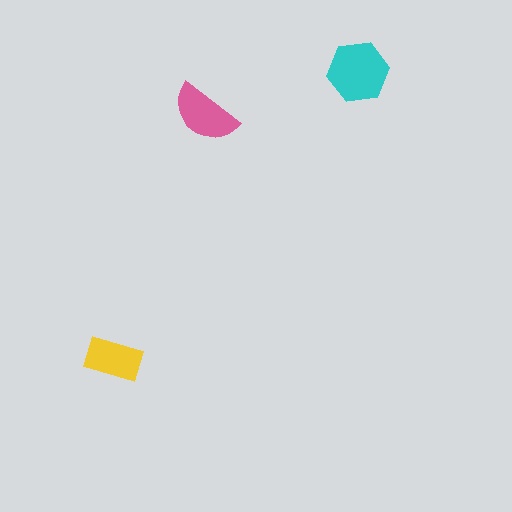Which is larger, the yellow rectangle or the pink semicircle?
The pink semicircle.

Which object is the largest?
The cyan hexagon.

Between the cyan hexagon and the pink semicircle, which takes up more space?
The cyan hexagon.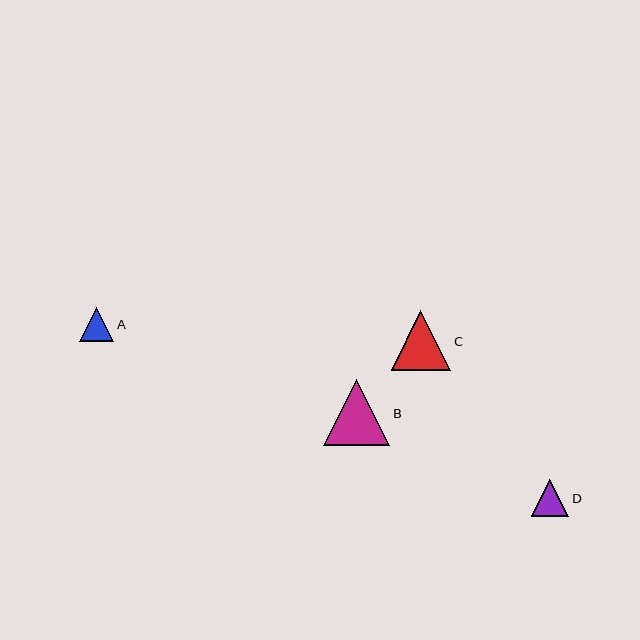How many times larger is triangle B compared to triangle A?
Triangle B is approximately 1.9 times the size of triangle A.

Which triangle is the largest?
Triangle B is the largest with a size of approximately 66 pixels.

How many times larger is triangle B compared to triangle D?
Triangle B is approximately 1.8 times the size of triangle D.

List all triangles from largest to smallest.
From largest to smallest: B, C, D, A.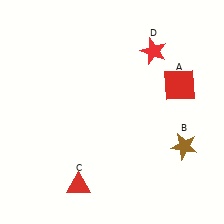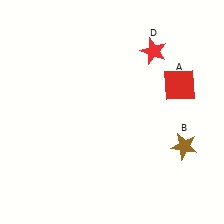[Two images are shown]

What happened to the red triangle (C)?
The red triangle (C) was removed in Image 2. It was in the bottom-left area of Image 1.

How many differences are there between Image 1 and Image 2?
There is 1 difference between the two images.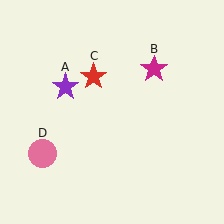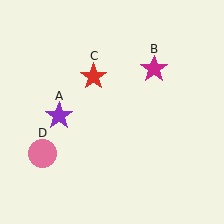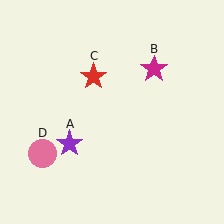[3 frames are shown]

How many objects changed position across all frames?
1 object changed position: purple star (object A).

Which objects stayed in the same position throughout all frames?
Magenta star (object B) and red star (object C) and pink circle (object D) remained stationary.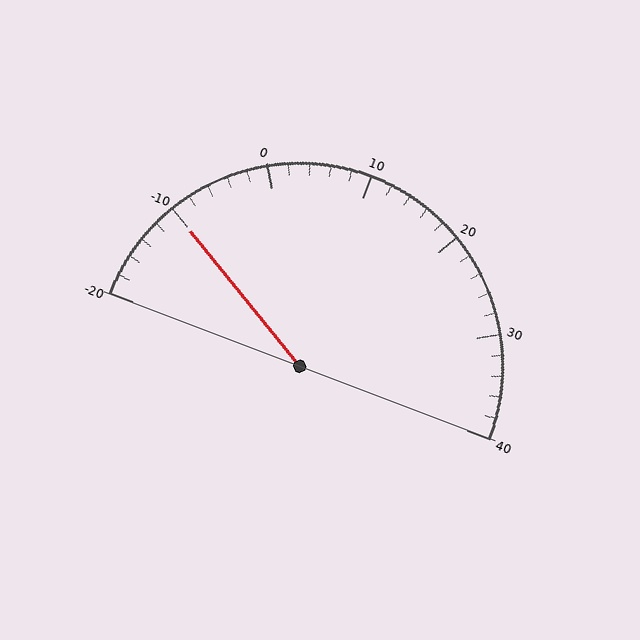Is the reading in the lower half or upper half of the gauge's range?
The reading is in the lower half of the range (-20 to 40).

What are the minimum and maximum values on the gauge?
The gauge ranges from -20 to 40.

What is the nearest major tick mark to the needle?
The nearest major tick mark is -10.